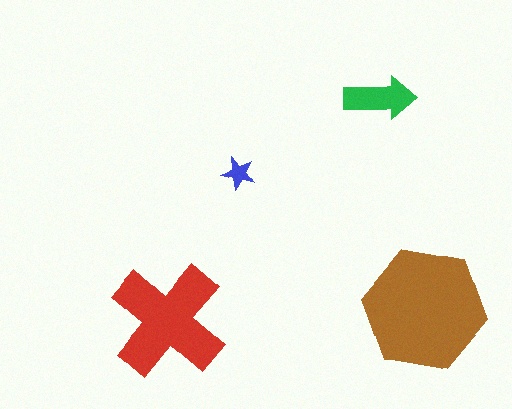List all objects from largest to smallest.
The brown hexagon, the red cross, the green arrow, the blue star.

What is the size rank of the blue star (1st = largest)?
4th.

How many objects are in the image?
There are 4 objects in the image.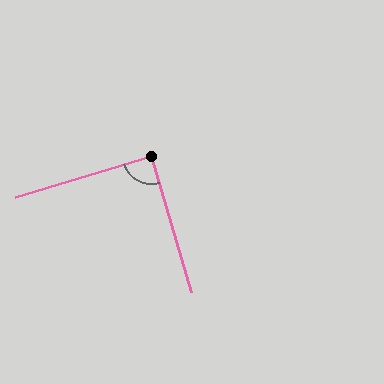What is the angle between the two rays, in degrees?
Approximately 90 degrees.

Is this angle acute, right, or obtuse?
It is approximately a right angle.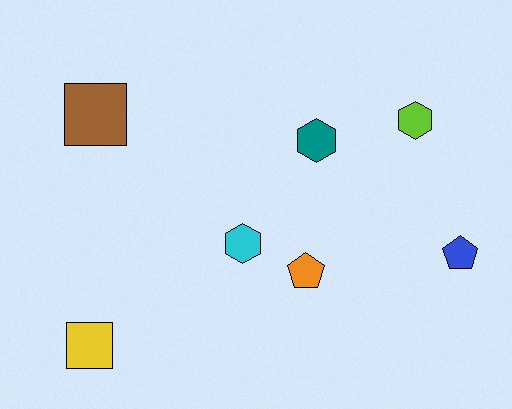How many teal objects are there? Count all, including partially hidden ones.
There is 1 teal object.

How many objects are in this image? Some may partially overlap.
There are 7 objects.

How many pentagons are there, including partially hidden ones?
There are 2 pentagons.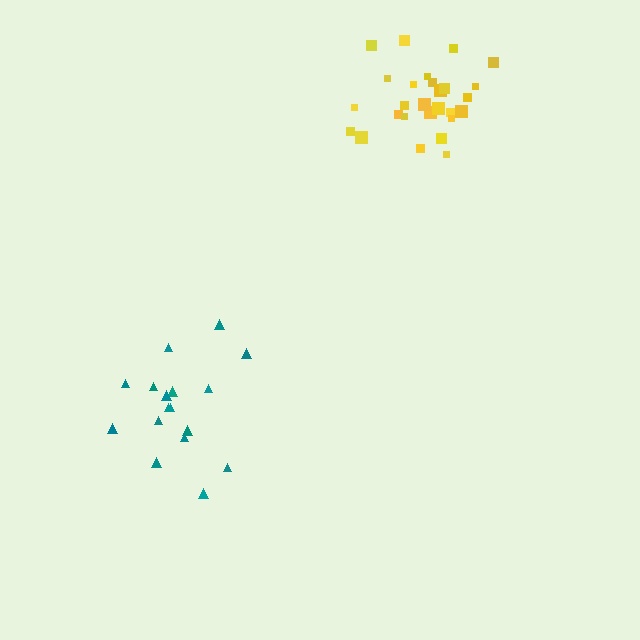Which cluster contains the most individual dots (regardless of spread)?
Yellow (28).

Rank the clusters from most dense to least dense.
yellow, teal.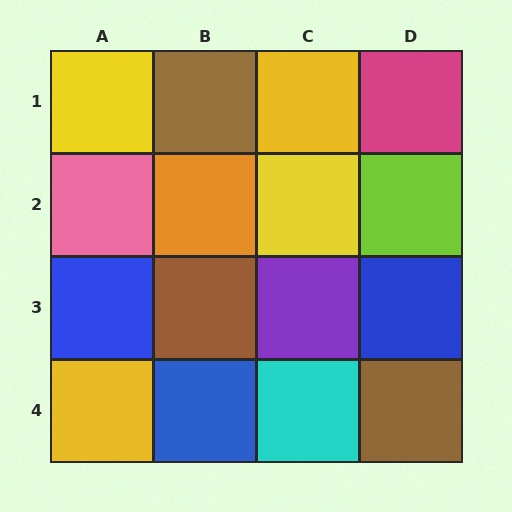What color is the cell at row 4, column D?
Brown.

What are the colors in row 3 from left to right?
Blue, brown, purple, blue.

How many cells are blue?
3 cells are blue.